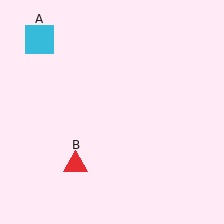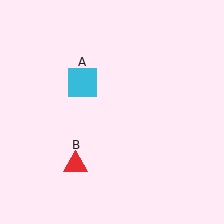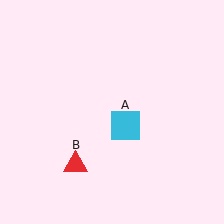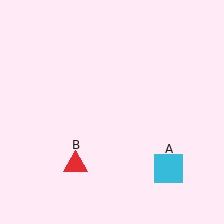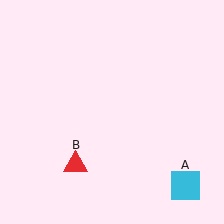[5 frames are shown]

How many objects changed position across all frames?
1 object changed position: cyan square (object A).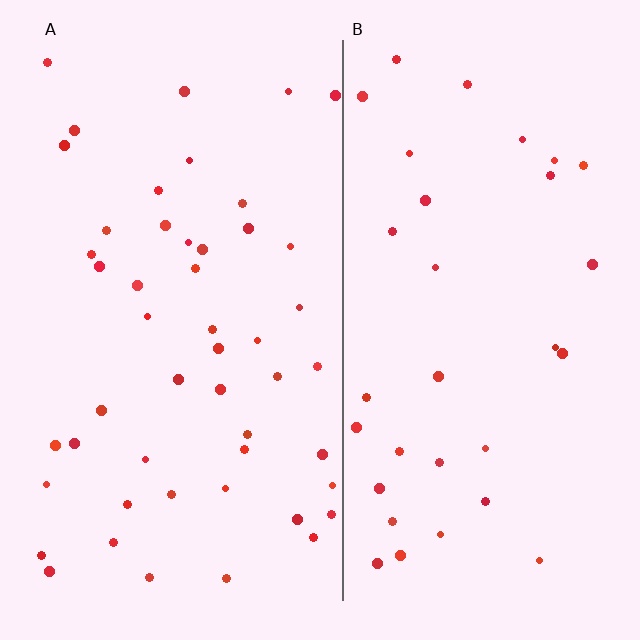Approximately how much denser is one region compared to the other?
Approximately 1.5× — region A over region B.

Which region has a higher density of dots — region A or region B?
A (the left).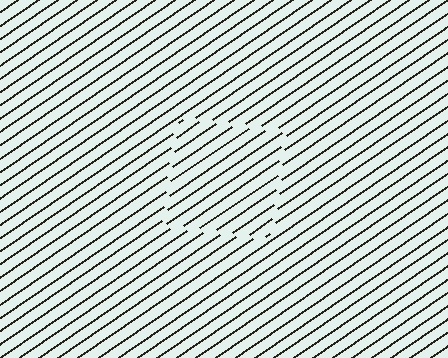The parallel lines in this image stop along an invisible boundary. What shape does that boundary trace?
An illusory square. The interior of the shape contains the same grating, shifted by half a period — the contour is defined by the phase discontinuity where line-ends from the inner and outer gratings abut.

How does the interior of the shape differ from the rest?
The interior of the shape contains the same grating, shifted by half a period — the contour is defined by the phase discontinuity where line-ends from the inner and outer gratings abut.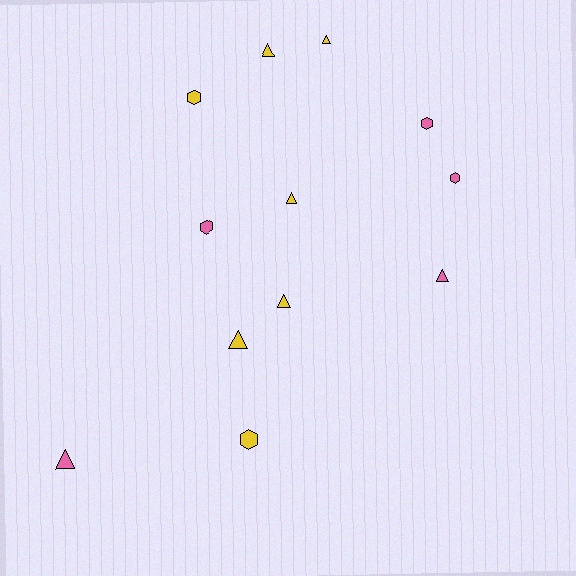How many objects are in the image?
There are 12 objects.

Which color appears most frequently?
Yellow, with 7 objects.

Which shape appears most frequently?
Triangle, with 7 objects.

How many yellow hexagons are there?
There are 2 yellow hexagons.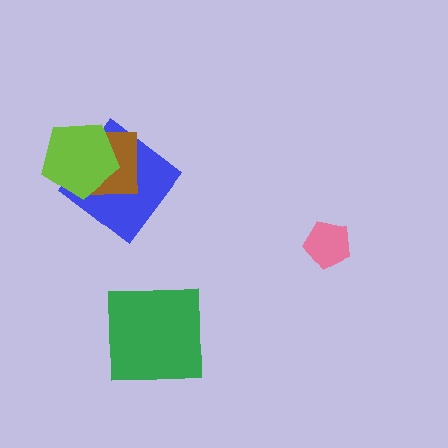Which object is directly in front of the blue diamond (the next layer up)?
The brown square is directly in front of the blue diamond.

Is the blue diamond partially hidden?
Yes, it is partially covered by another shape.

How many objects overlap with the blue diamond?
2 objects overlap with the blue diamond.